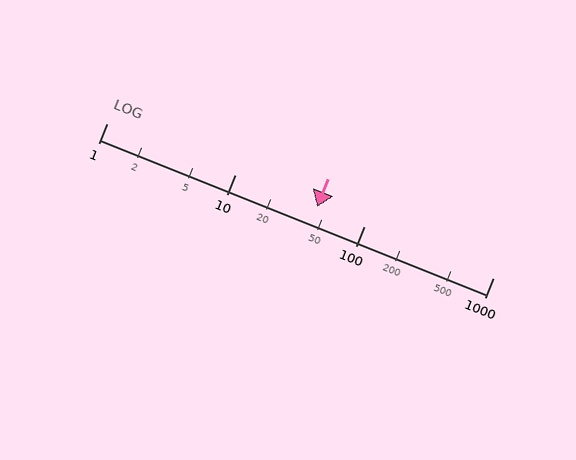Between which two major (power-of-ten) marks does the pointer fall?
The pointer is between 10 and 100.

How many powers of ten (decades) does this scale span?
The scale spans 3 decades, from 1 to 1000.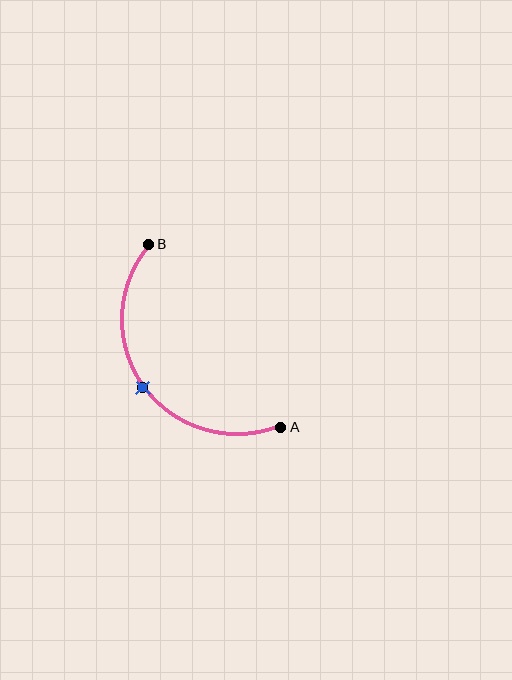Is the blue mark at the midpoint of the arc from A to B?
Yes. The blue mark lies on the arc at equal arc-length from both A and B — it is the arc midpoint.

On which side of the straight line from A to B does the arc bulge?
The arc bulges below and to the left of the straight line connecting A and B.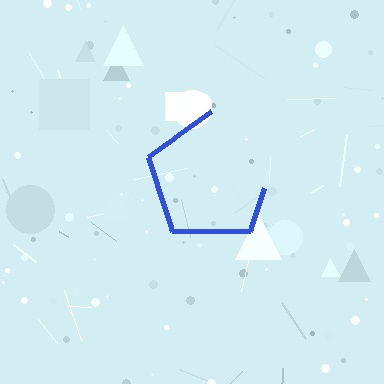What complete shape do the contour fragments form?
The contour fragments form a pentagon.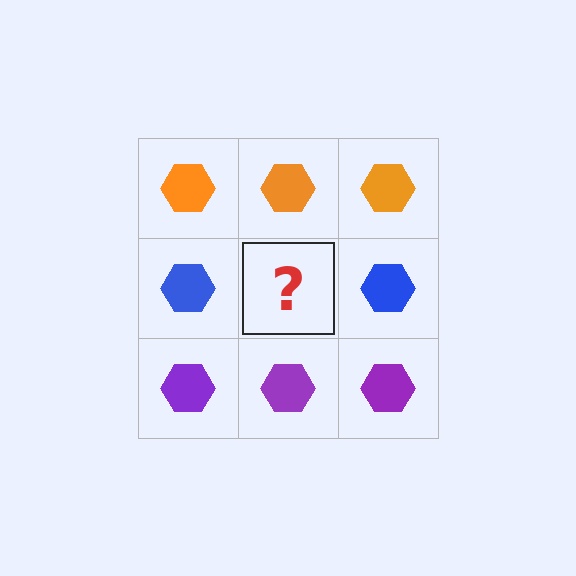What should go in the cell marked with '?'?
The missing cell should contain a blue hexagon.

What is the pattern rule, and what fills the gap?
The rule is that each row has a consistent color. The gap should be filled with a blue hexagon.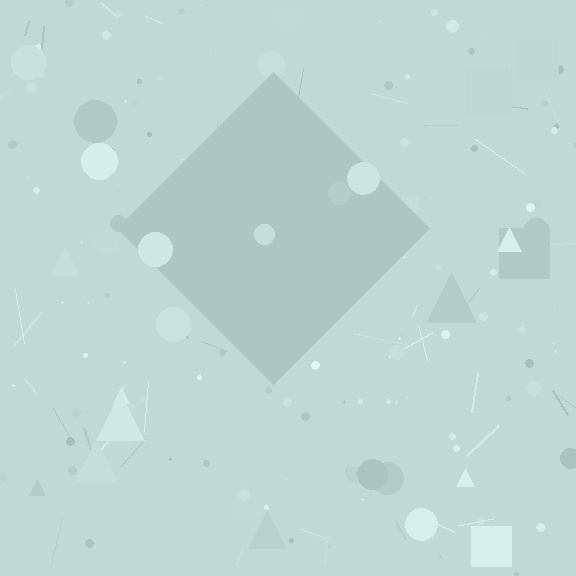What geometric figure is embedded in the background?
A diamond is embedded in the background.